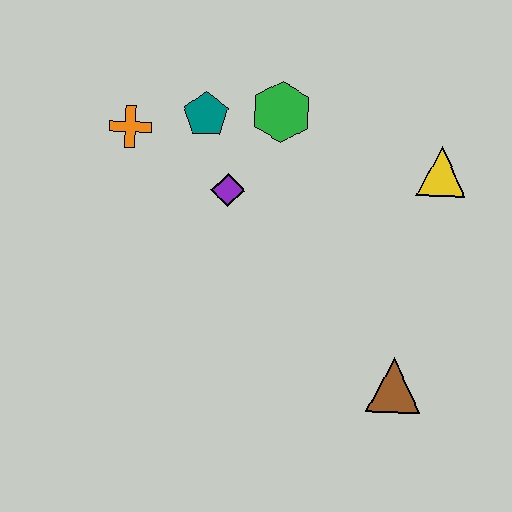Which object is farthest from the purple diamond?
The brown triangle is farthest from the purple diamond.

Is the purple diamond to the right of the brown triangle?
No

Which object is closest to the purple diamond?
The teal pentagon is closest to the purple diamond.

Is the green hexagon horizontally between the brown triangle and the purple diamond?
Yes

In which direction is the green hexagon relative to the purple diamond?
The green hexagon is above the purple diamond.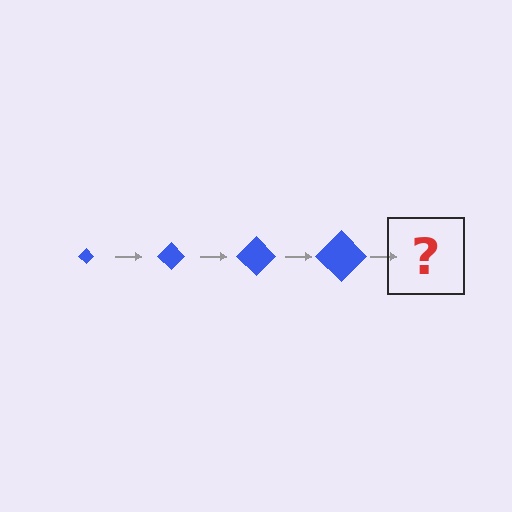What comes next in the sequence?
The next element should be a blue diamond, larger than the previous one.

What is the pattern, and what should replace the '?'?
The pattern is that the diamond gets progressively larger each step. The '?' should be a blue diamond, larger than the previous one.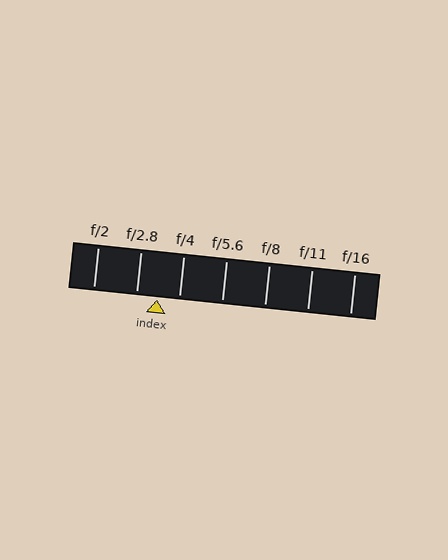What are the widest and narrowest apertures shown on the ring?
The widest aperture shown is f/2 and the narrowest is f/16.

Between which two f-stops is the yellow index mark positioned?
The index mark is between f/2.8 and f/4.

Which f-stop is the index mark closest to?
The index mark is closest to f/2.8.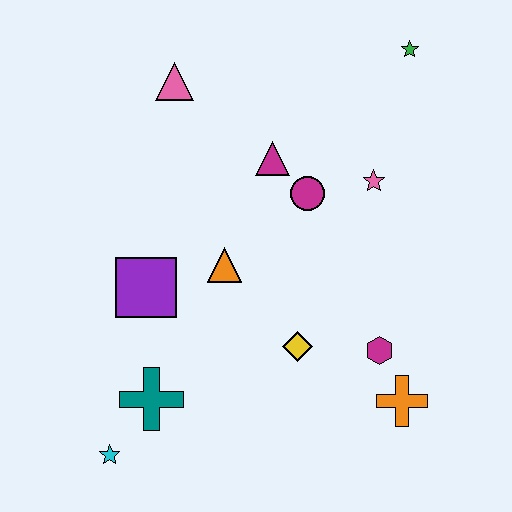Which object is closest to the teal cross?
The cyan star is closest to the teal cross.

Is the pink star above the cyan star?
Yes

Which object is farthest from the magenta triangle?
The cyan star is farthest from the magenta triangle.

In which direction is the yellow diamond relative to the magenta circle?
The yellow diamond is below the magenta circle.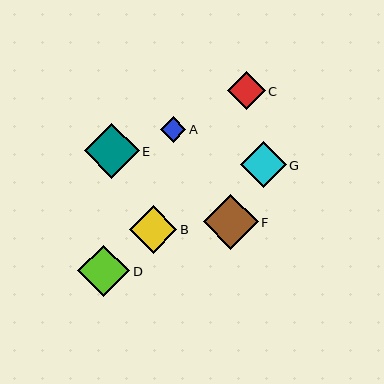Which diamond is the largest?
Diamond E is the largest with a size of approximately 55 pixels.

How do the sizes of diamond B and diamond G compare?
Diamond B and diamond G are approximately the same size.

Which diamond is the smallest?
Diamond A is the smallest with a size of approximately 26 pixels.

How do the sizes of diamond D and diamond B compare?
Diamond D and diamond B are approximately the same size.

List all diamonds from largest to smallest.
From largest to smallest: E, F, D, B, G, C, A.